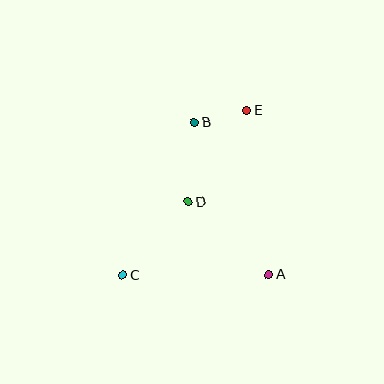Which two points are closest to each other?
Points B and E are closest to each other.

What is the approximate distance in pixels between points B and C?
The distance between B and C is approximately 168 pixels.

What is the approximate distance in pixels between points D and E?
The distance between D and E is approximately 109 pixels.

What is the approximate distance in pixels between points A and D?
The distance between A and D is approximately 109 pixels.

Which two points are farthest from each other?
Points C and E are farthest from each other.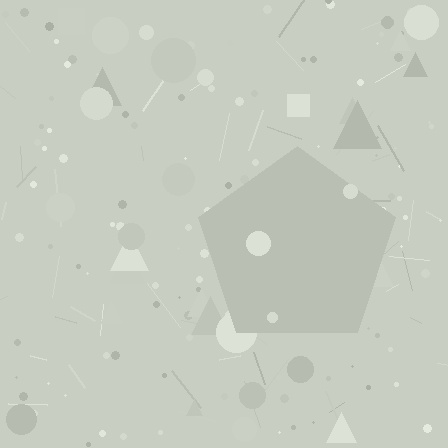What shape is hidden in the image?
A pentagon is hidden in the image.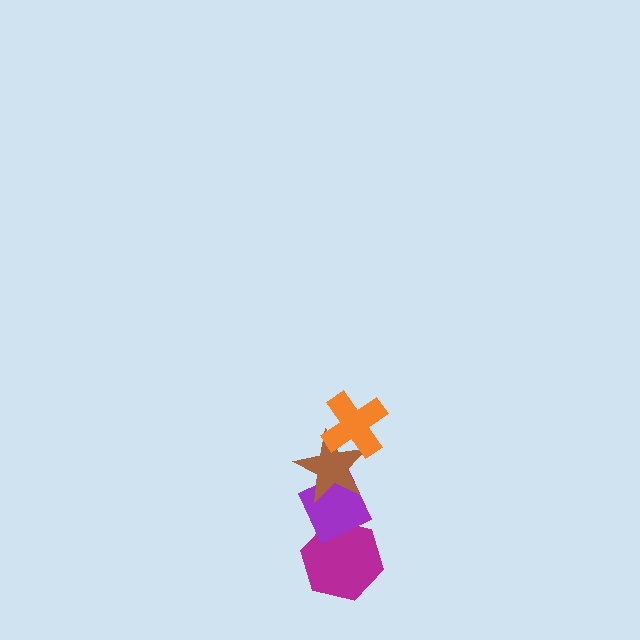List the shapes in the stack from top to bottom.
From top to bottom: the orange cross, the brown star, the purple diamond, the magenta hexagon.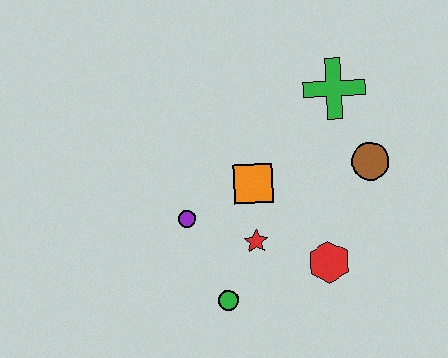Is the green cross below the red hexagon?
No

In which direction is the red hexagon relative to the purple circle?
The red hexagon is to the right of the purple circle.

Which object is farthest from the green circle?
The green cross is farthest from the green circle.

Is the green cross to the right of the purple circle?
Yes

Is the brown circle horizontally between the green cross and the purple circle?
No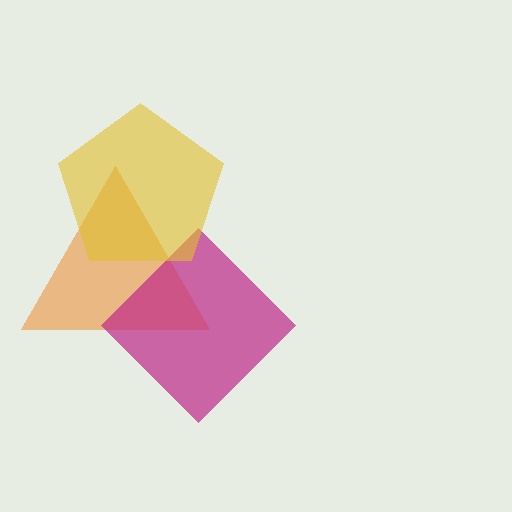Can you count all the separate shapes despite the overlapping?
Yes, there are 3 separate shapes.